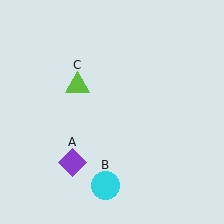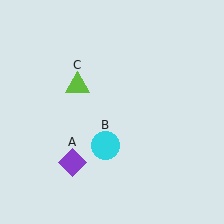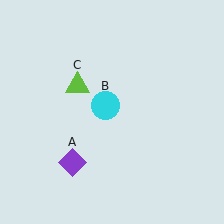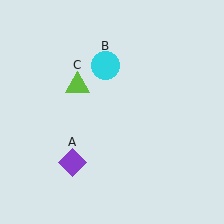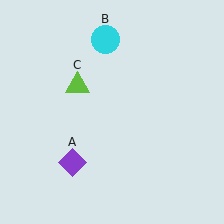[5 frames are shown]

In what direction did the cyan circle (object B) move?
The cyan circle (object B) moved up.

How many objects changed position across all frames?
1 object changed position: cyan circle (object B).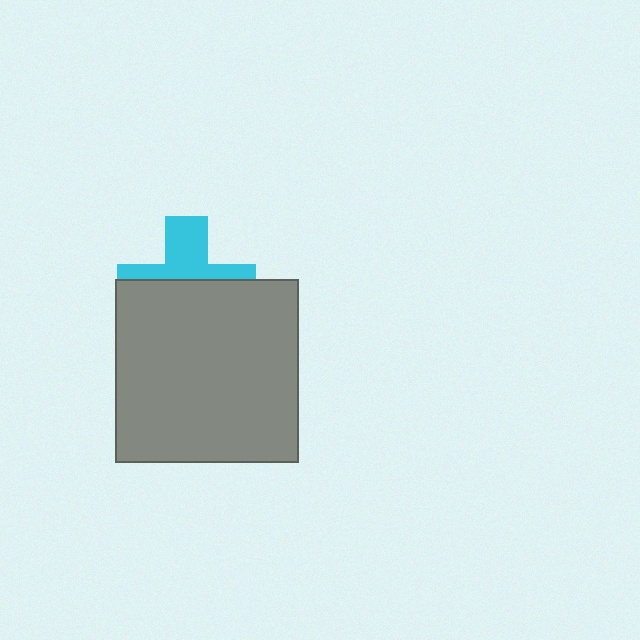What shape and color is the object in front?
The object in front is a gray square.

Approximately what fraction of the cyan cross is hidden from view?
Roughly 57% of the cyan cross is hidden behind the gray square.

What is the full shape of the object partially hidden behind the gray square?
The partially hidden object is a cyan cross.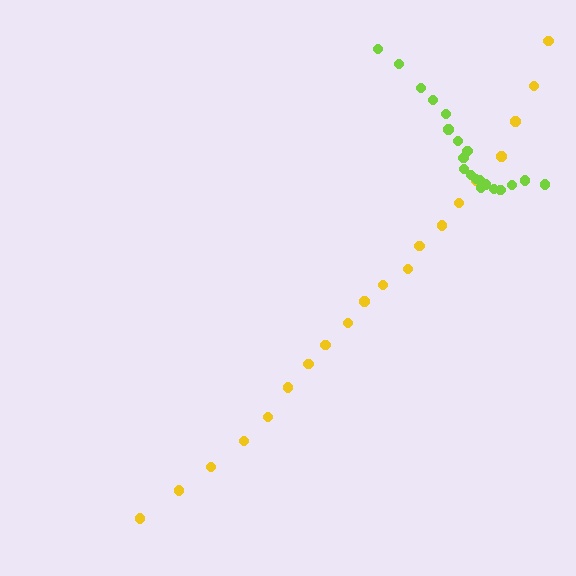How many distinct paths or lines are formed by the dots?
There are 2 distinct paths.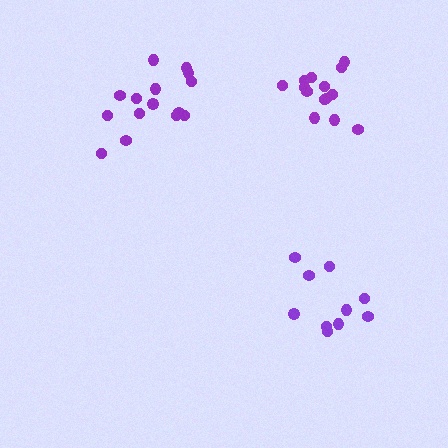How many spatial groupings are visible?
There are 3 spatial groupings.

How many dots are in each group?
Group 1: 15 dots, Group 2: 10 dots, Group 3: 14 dots (39 total).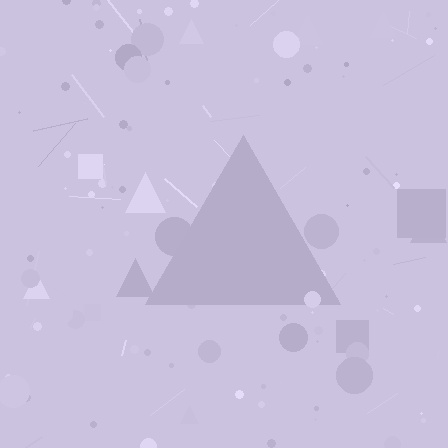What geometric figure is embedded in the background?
A triangle is embedded in the background.